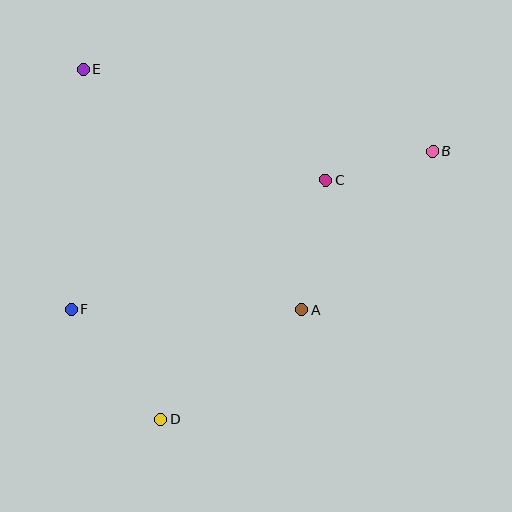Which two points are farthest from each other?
Points B and F are farthest from each other.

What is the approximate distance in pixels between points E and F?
The distance between E and F is approximately 240 pixels.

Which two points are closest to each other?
Points B and C are closest to each other.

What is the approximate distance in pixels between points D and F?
The distance between D and F is approximately 143 pixels.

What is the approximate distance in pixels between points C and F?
The distance between C and F is approximately 286 pixels.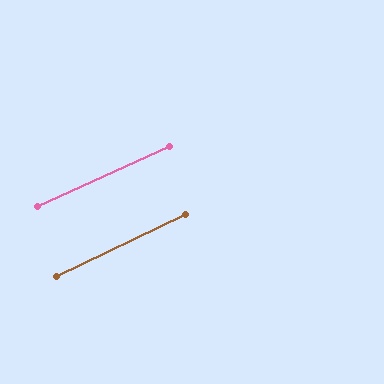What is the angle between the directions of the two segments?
Approximately 1 degree.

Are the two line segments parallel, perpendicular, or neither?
Parallel — their directions differ by only 0.8°.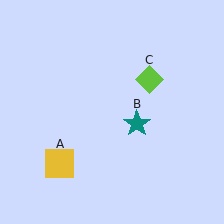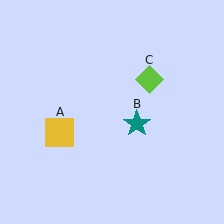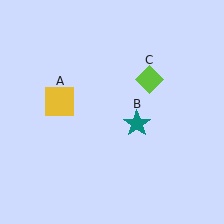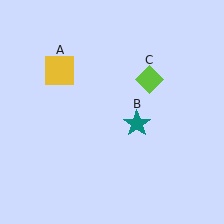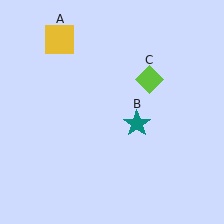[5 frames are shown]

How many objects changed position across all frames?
1 object changed position: yellow square (object A).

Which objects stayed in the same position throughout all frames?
Teal star (object B) and lime diamond (object C) remained stationary.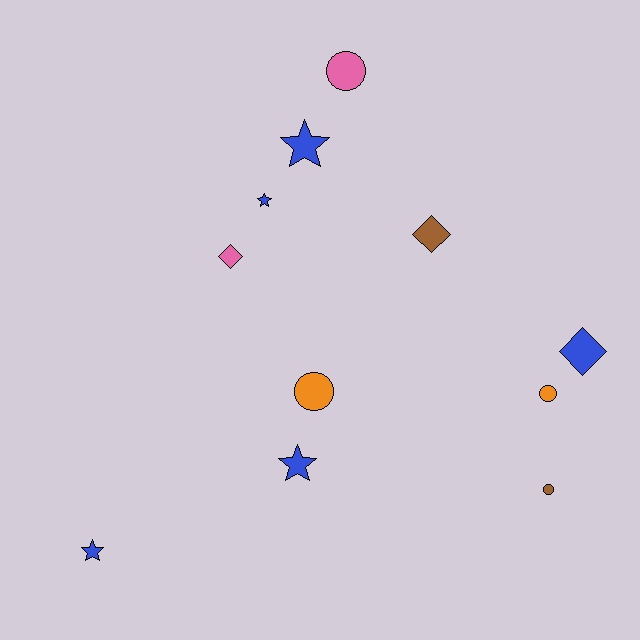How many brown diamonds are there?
There is 1 brown diamond.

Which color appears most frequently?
Blue, with 5 objects.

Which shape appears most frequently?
Circle, with 4 objects.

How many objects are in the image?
There are 11 objects.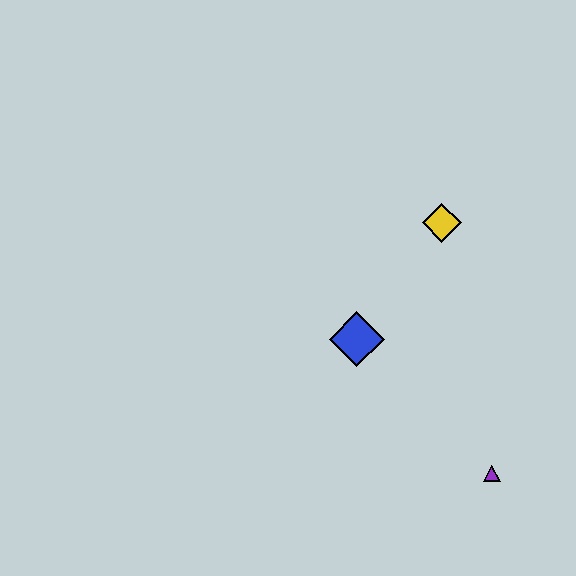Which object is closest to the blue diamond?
The yellow diamond is closest to the blue diamond.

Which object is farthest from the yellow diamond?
The purple triangle is farthest from the yellow diamond.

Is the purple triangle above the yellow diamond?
No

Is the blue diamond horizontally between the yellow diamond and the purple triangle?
No